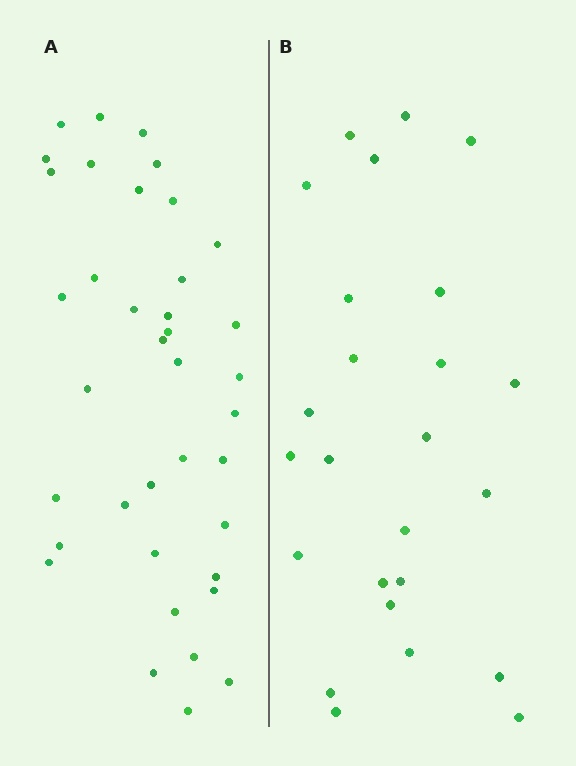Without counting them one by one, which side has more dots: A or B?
Region A (the left region) has more dots.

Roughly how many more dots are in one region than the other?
Region A has approximately 15 more dots than region B.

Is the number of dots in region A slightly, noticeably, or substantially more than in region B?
Region A has substantially more. The ratio is roughly 1.5 to 1.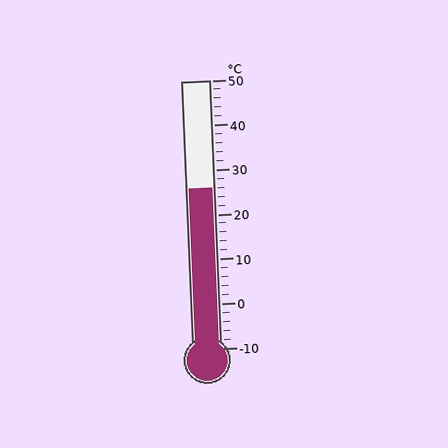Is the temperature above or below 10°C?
The temperature is above 10°C.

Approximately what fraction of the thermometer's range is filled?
The thermometer is filled to approximately 60% of its range.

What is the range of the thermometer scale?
The thermometer scale ranges from -10°C to 50°C.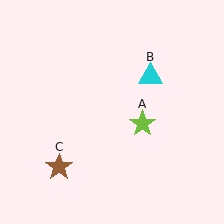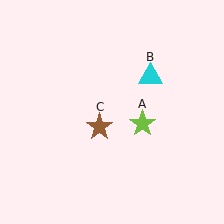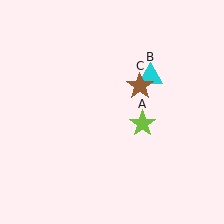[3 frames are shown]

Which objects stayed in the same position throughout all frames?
Lime star (object A) and cyan triangle (object B) remained stationary.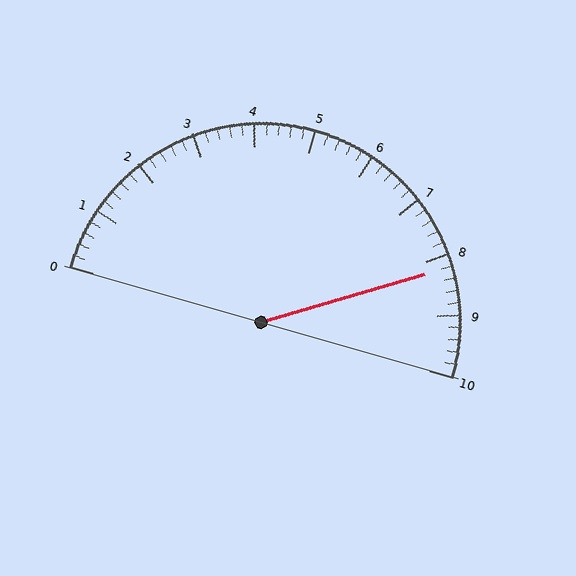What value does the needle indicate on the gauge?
The needle indicates approximately 8.2.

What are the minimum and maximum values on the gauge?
The gauge ranges from 0 to 10.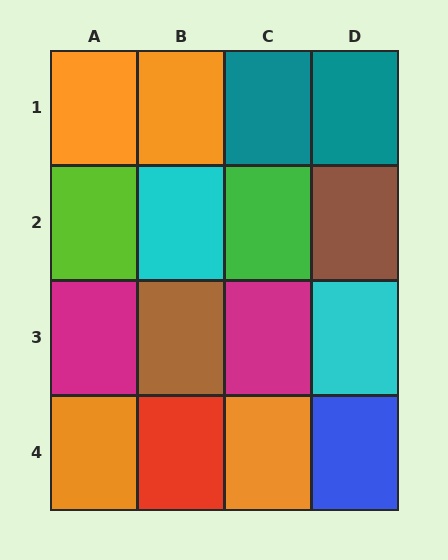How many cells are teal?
2 cells are teal.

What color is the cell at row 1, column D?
Teal.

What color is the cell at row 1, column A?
Orange.